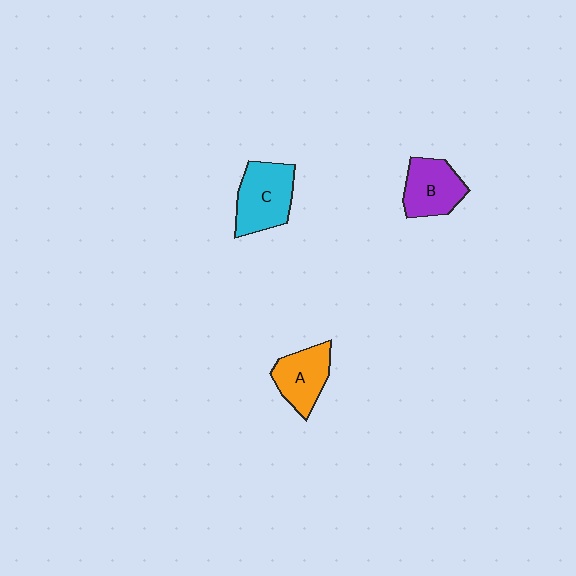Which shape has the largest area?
Shape C (cyan).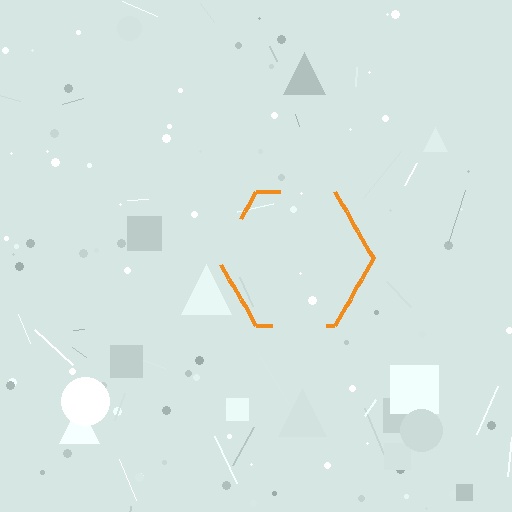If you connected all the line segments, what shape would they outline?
They would outline a hexagon.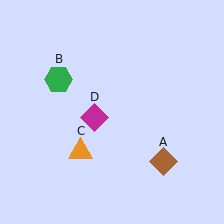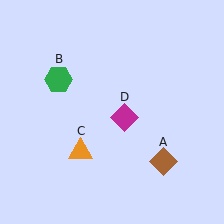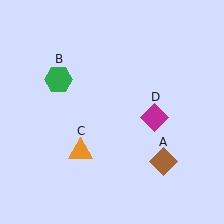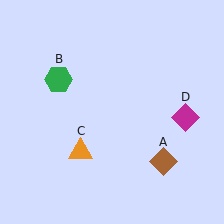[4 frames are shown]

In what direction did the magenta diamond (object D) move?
The magenta diamond (object D) moved right.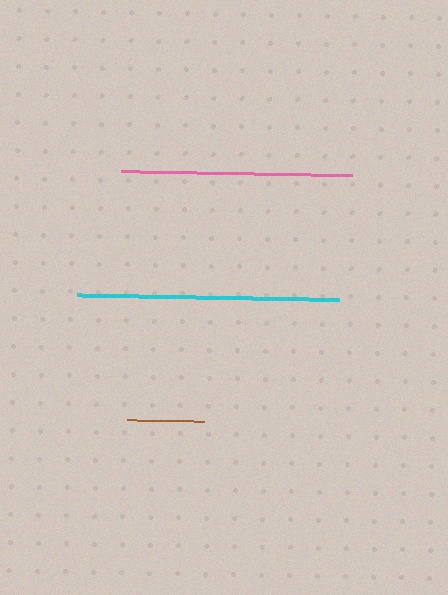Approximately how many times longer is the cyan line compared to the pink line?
The cyan line is approximately 1.1 times the length of the pink line.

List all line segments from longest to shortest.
From longest to shortest: cyan, pink, brown.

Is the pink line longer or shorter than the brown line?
The pink line is longer than the brown line.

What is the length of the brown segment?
The brown segment is approximately 77 pixels long.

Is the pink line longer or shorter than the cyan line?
The cyan line is longer than the pink line.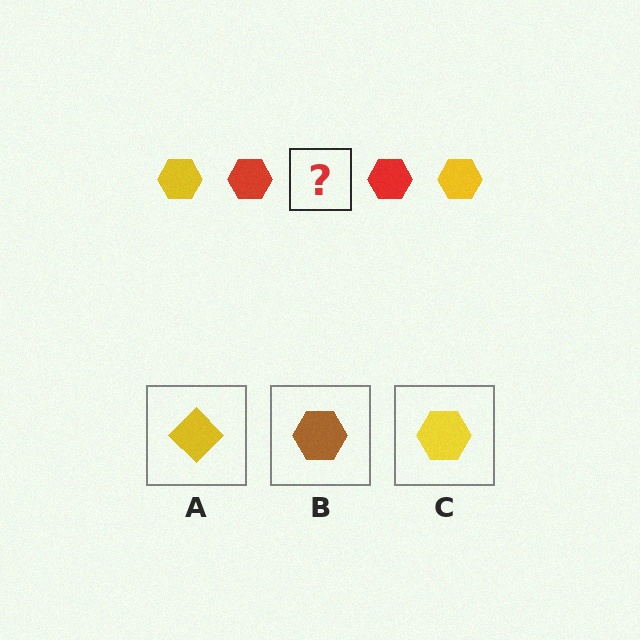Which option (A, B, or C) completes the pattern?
C.